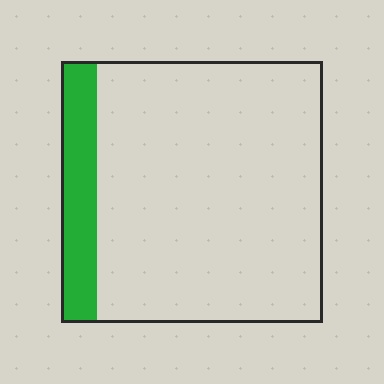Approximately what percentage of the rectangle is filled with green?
Approximately 15%.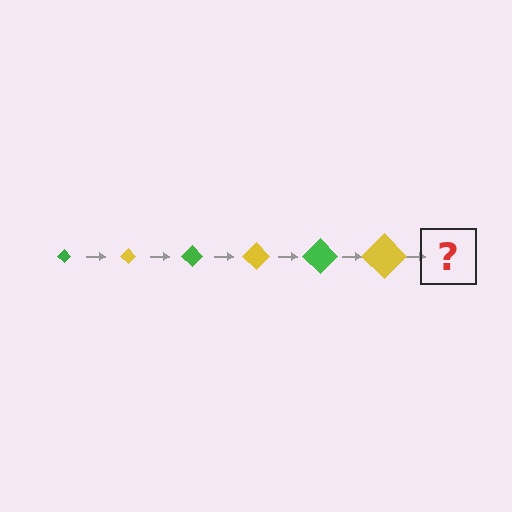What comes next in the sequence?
The next element should be a green diamond, larger than the previous one.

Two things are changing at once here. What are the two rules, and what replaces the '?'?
The two rules are that the diamond grows larger each step and the color cycles through green and yellow. The '?' should be a green diamond, larger than the previous one.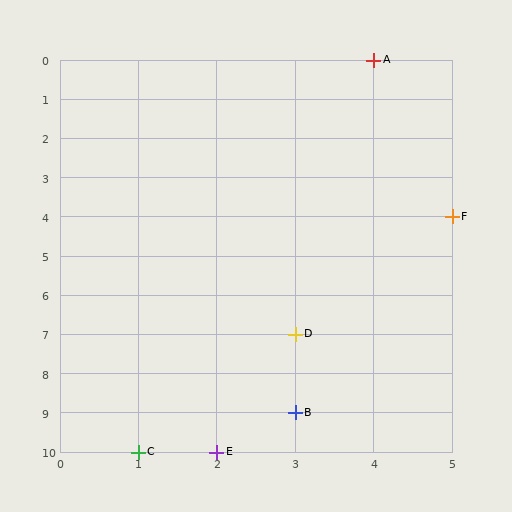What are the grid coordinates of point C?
Point C is at grid coordinates (1, 10).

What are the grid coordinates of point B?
Point B is at grid coordinates (3, 9).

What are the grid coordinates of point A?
Point A is at grid coordinates (4, 0).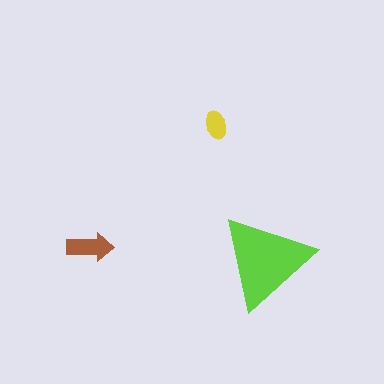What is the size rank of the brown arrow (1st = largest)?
2nd.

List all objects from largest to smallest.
The lime triangle, the brown arrow, the yellow ellipse.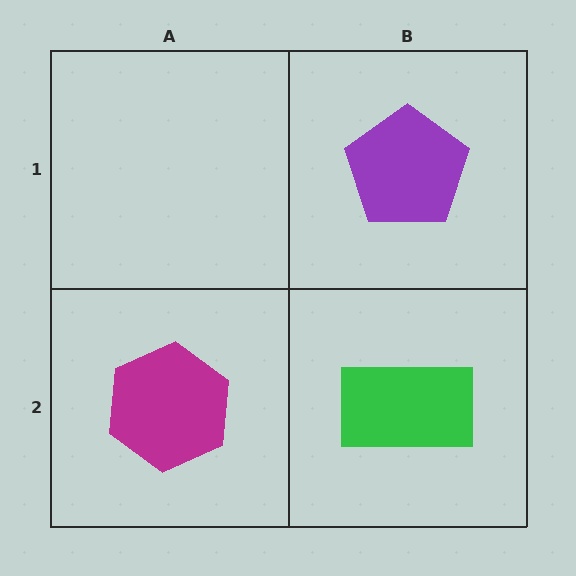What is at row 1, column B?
A purple pentagon.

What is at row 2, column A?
A magenta hexagon.